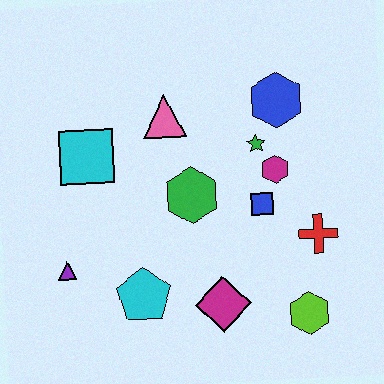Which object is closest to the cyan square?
The pink triangle is closest to the cyan square.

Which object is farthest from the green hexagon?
The lime hexagon is farthest from the green hexagon.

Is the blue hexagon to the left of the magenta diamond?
No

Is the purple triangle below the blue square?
Yes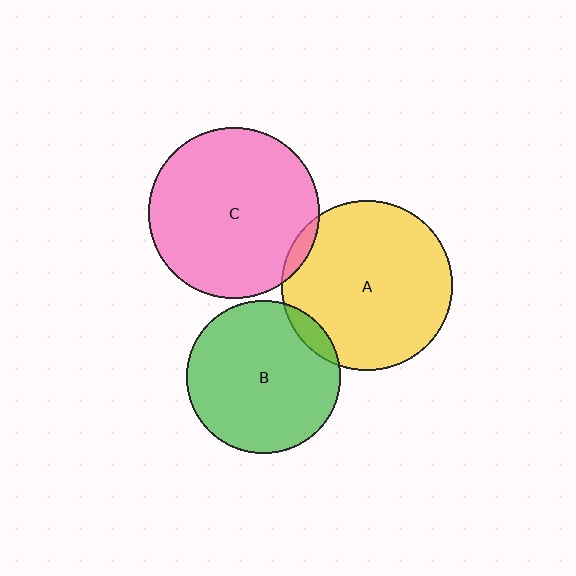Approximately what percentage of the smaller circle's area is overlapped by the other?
Approximately 5%.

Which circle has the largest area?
Circle C (pink).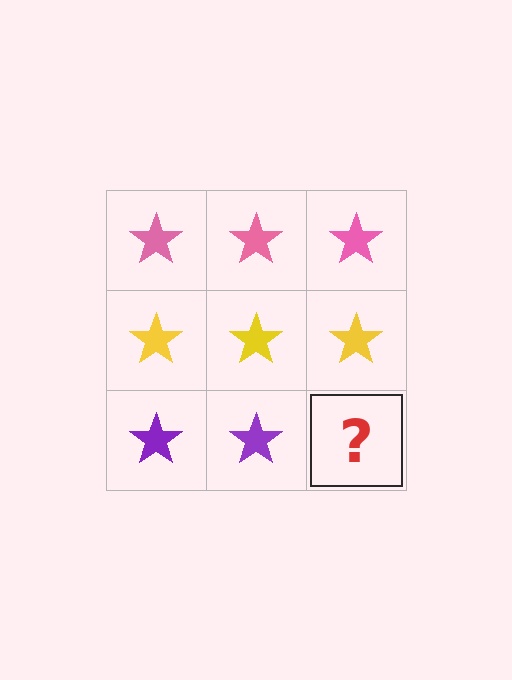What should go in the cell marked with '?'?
The missing cell should contain a purple star.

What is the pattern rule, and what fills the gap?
The rule is that each row has a consistent color. The gap should be filled with a purple star.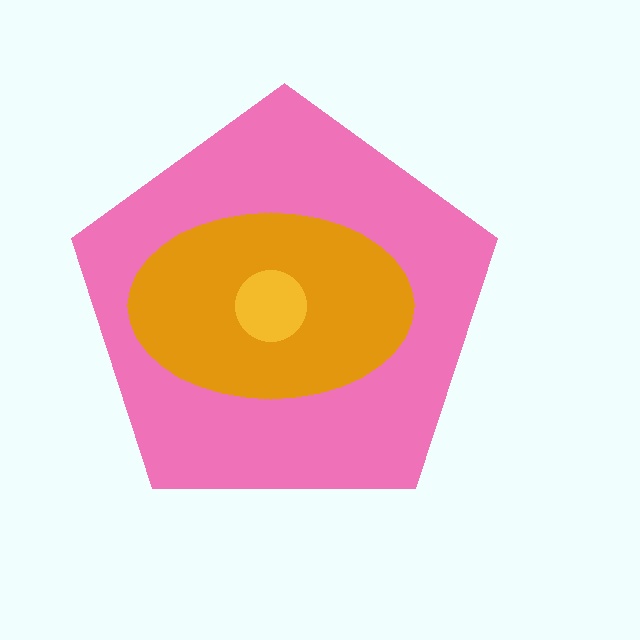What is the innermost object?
The yellow circle.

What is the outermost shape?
The pink pentagon.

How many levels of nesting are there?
3.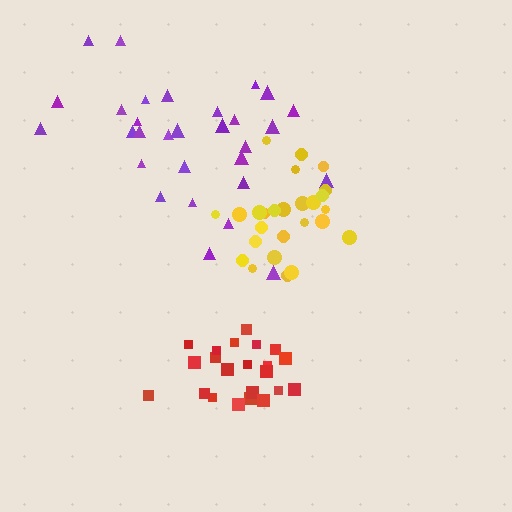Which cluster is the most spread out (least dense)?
Purple.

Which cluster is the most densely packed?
Red.